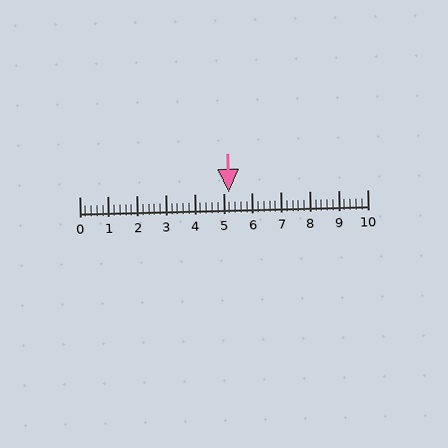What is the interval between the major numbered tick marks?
The major tick marks are spaced 1 units apart.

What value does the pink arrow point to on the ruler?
The pink arrow points to approximately 5.2.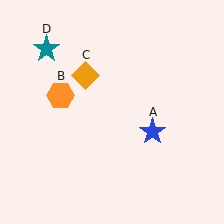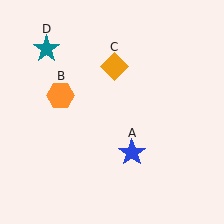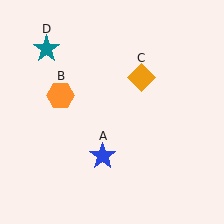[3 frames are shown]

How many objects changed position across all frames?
2 objects changed position: blue star (object A), orange diamond (object C).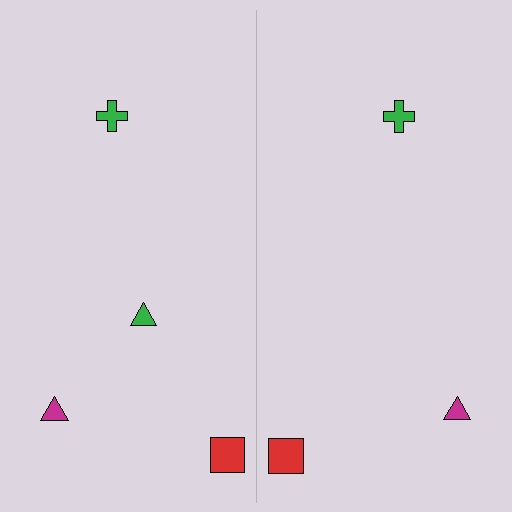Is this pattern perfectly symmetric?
No, the pattern is not perfectly symmetric. A green triangle is missing from the right side.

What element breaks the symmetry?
A green triangle is missing from the right side.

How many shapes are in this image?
There are 7 shapes in this image.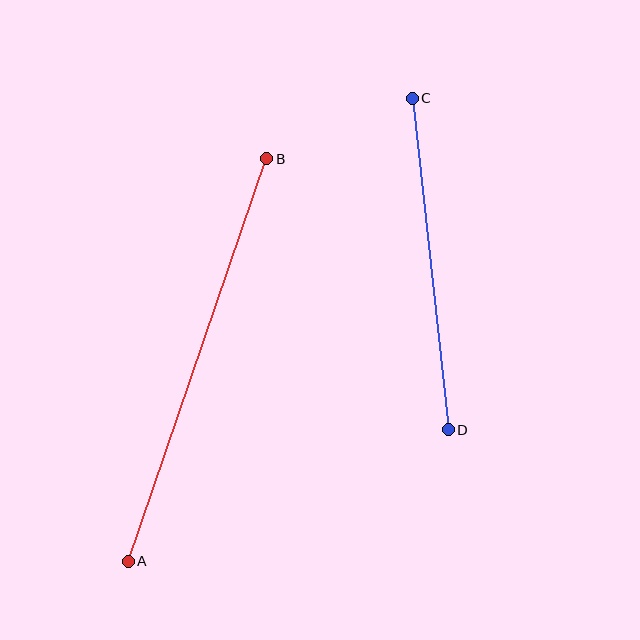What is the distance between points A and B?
The distance is approximately 426 pixels.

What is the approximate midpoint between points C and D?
The midpoint is at approximately (430, 264) pixels.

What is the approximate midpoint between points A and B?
The midpoint is at approximately (197, 360) pixels.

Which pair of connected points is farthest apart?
Points A and B are farthest apart.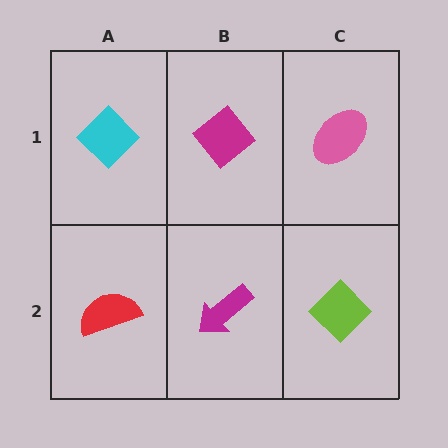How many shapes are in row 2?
3 shapes.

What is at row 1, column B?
A magenta diamond.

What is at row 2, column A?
A red semicircle.